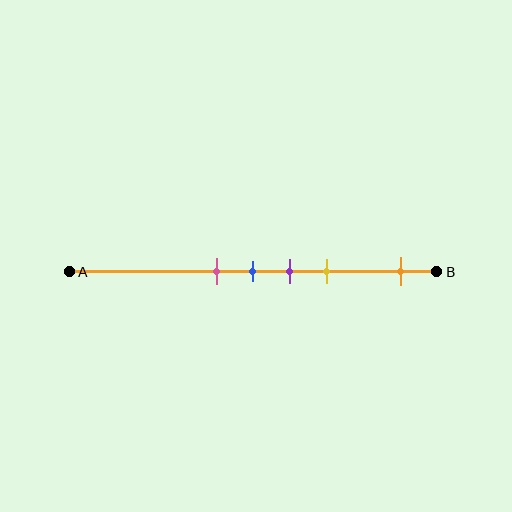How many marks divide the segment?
There are 5 marks dividing the segment.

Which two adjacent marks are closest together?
The pink and blue marks are the closest adjacent pair.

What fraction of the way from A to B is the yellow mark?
The yellow mark is approximately 70% (0.7) of the way from A to B.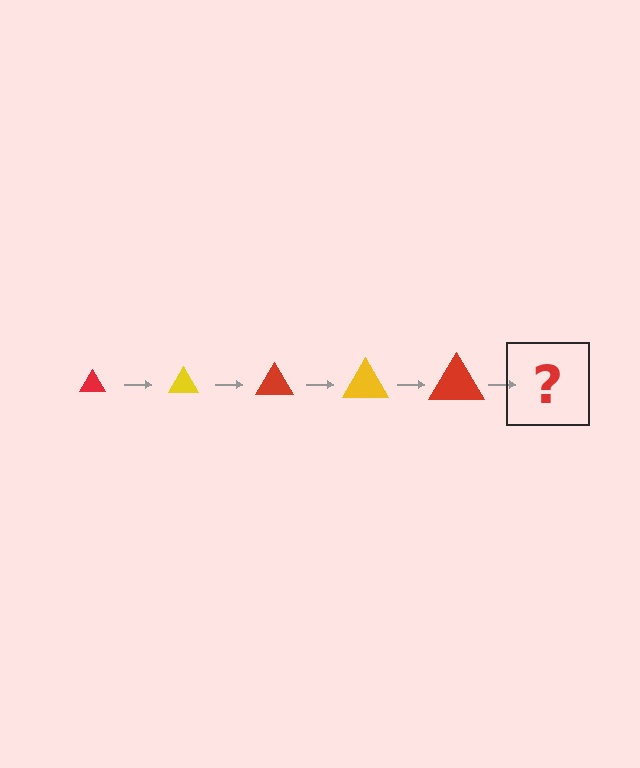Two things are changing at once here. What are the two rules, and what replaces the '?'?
The two rules are that the triangle grows larger each step and the color cycles through red and yellow. The '?' should be a yellow triangle, larger than the previous one.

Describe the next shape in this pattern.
It should be a yellow triangle, larger than the previous one.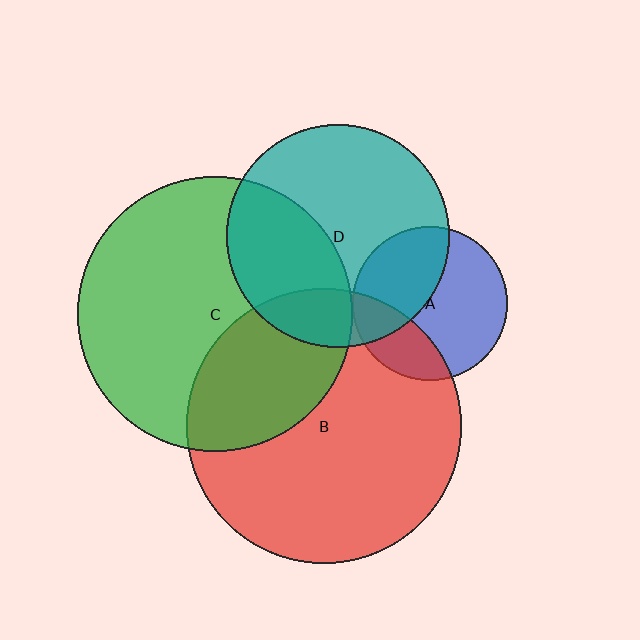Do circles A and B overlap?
Yes.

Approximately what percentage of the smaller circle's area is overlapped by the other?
Approximately 25%.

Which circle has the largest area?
Circle C (green).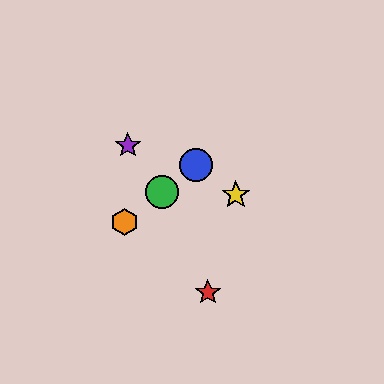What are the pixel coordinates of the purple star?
The purple star is at (128, 145).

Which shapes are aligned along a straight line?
The blue circle, the green circle, the orange hexagon are aligned along a straight line.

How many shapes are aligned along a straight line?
3 shapes (the blue circle, the green circle, the orange hexagon) are aligned along a straight line.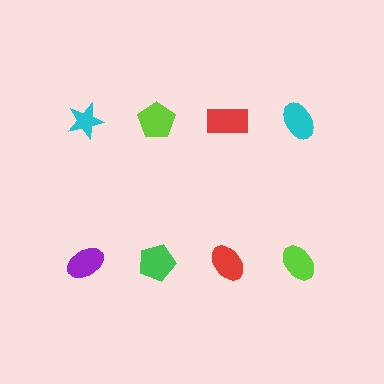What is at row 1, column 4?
A cyan ellipse.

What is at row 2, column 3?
A red ellipse.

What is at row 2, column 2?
A green pentagon.